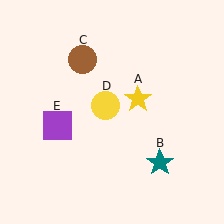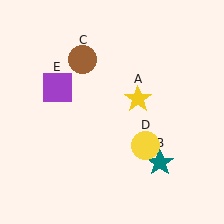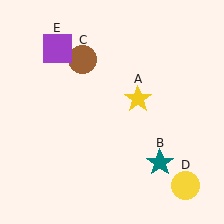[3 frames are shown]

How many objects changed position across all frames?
2 objects changed position: yellow circle (object D), purple square (object E).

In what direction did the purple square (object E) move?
The purple square (object E) moved up.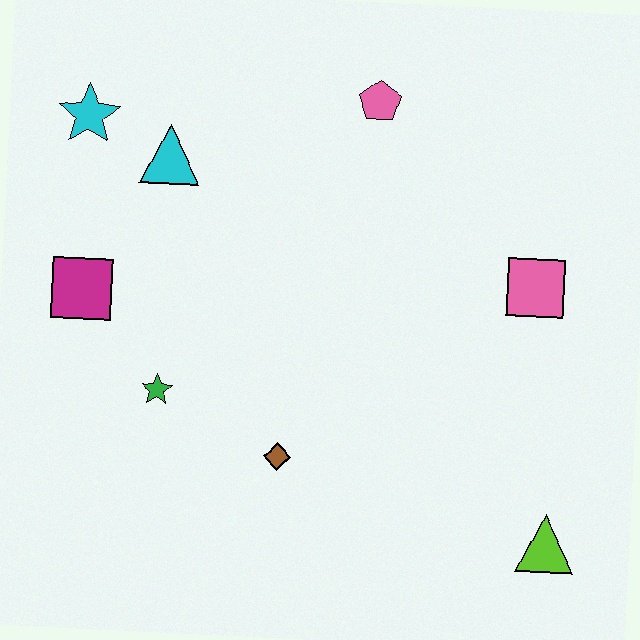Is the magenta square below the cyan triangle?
Yes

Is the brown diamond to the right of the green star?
Yes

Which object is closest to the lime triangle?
The pink square is closest to the lime triangle.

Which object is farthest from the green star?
The lime triangle is farthest from the green star.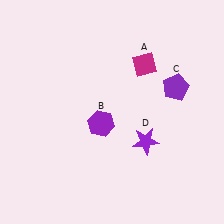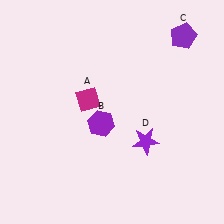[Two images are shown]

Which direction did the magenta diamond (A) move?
The magenta diamond (A) moved left.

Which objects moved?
The objects that moved are: the magenta diamond (A), the purple pentagon (C).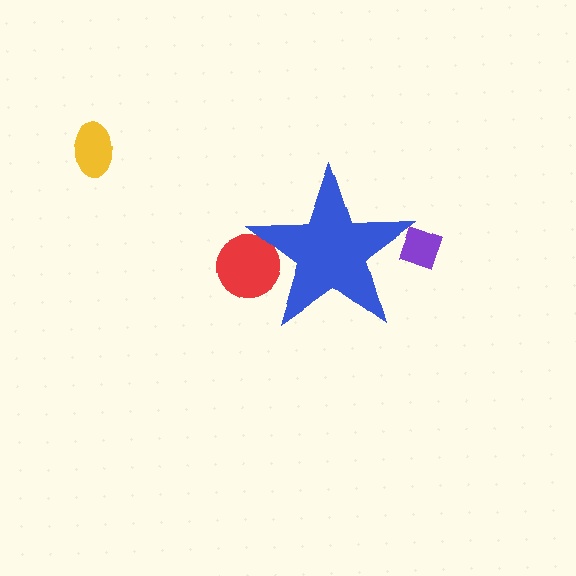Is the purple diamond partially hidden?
Yes, the purple diamond is partially hidden behind the blue star.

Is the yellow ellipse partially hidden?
No, the yellow ellipse is fully visible.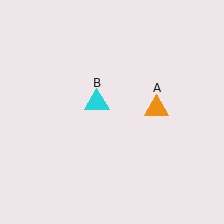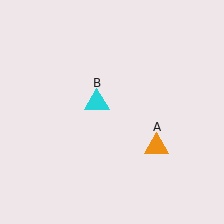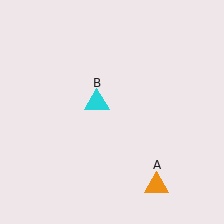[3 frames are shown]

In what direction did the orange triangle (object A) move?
The orange triangle (object A) moved down.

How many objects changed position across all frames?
1 object changed position: orange triangle (object A).